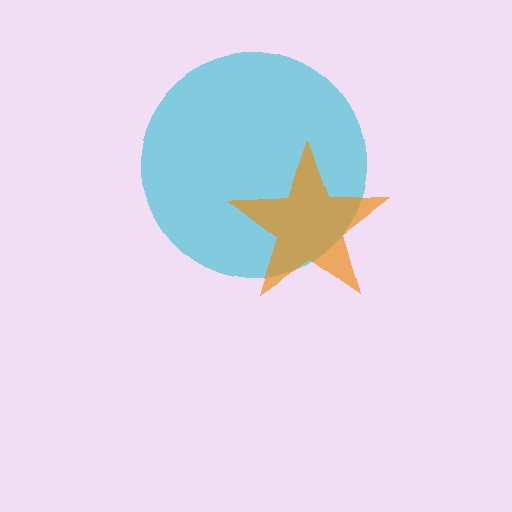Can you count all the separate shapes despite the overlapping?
Yes, there are 2 separate shapes.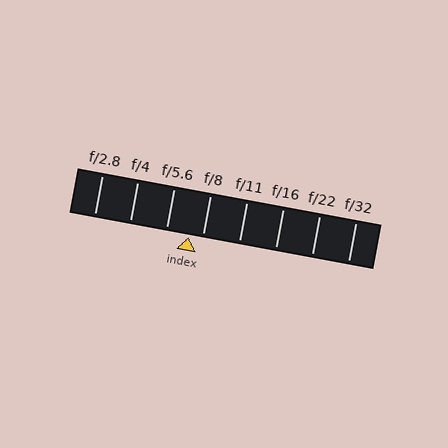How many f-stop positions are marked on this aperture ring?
There are 8 f-stop positions marked.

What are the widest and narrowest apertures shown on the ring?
The widest aperture shown is f/2.8 and the narrowest is f/32.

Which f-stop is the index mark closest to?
The index mark is closest to f/8.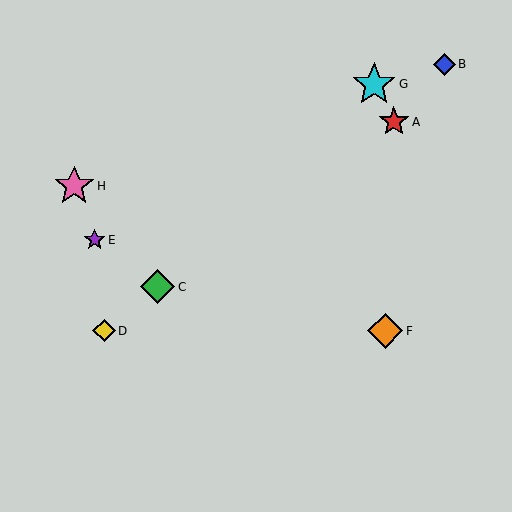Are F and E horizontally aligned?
No, F is at y≈331 and E is at y≈240.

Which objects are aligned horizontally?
Objects D, F are aligned horizontally.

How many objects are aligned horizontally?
2 objects (D, F) are aligned horizontally.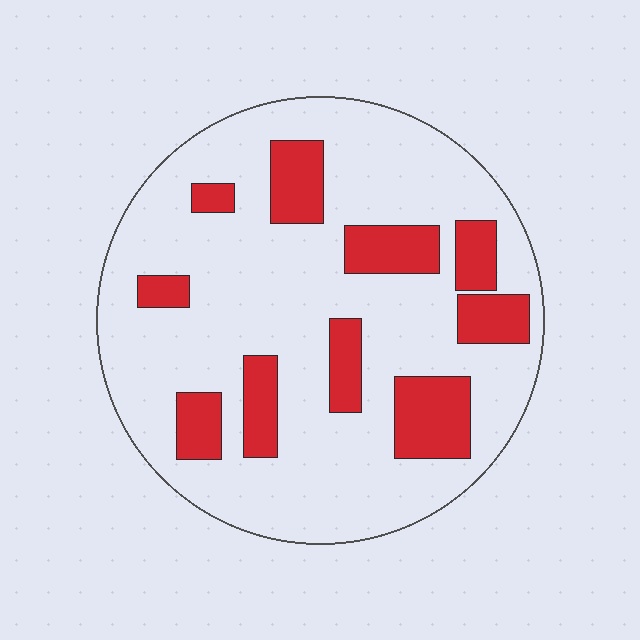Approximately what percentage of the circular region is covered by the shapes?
Approximately 20%.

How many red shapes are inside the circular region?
10.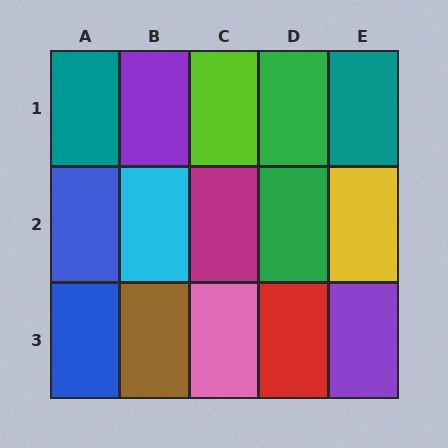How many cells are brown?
1 cell is brown.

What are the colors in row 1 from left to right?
Teal, purple, lime, green, teal.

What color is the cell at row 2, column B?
Cyan.